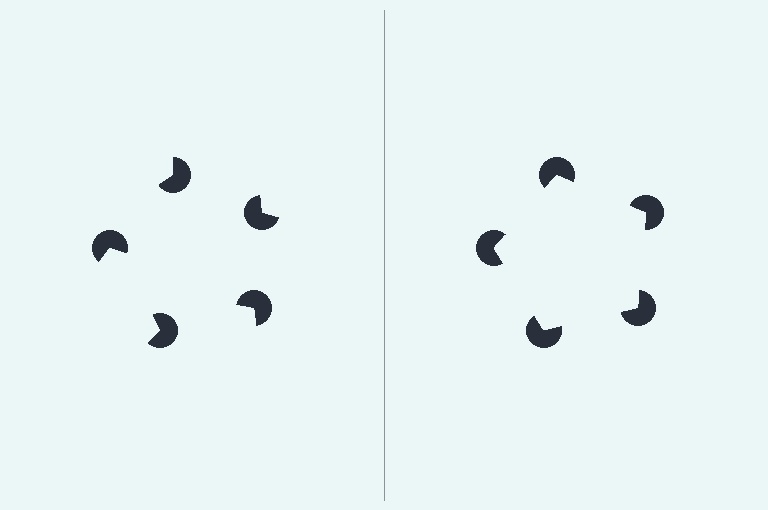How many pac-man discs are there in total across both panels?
10 — 5 on each side.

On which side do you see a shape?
An illusory pentagon appears on the right side. On the left side the wedge cuts are rotated, so no coherent shape forms.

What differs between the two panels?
The pac-man discs are positioned identically on both sides; only the wedge orientations differ. On the right they align to a pentagon; on the left they are misaligned.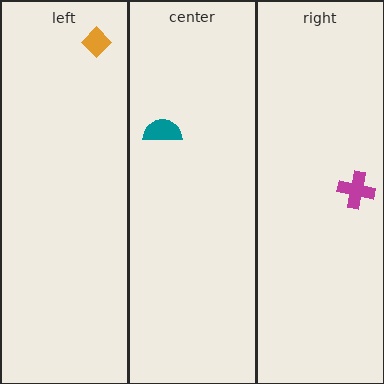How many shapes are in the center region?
1.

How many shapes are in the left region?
1.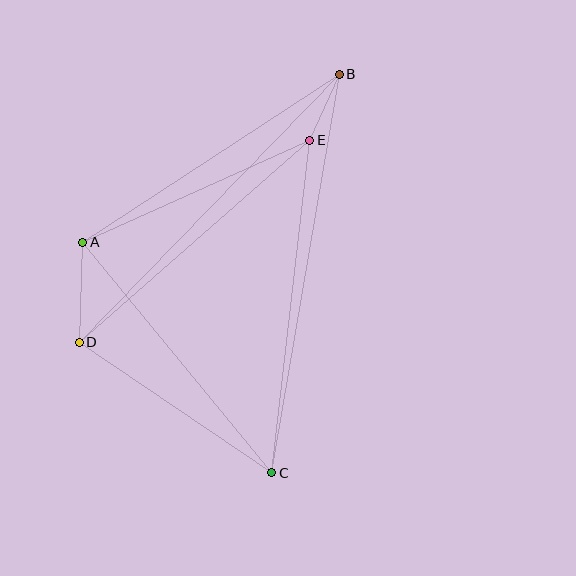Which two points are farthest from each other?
Points B and C are farthest from each other.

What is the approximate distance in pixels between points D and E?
The distance between D and E is approximately 307 pixels.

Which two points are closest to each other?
Points B and E are closest to each other.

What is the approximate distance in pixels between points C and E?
The distance between C and E is approximately 335 pixels.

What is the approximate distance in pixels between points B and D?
The distance between B and D is approximately 373 pixels.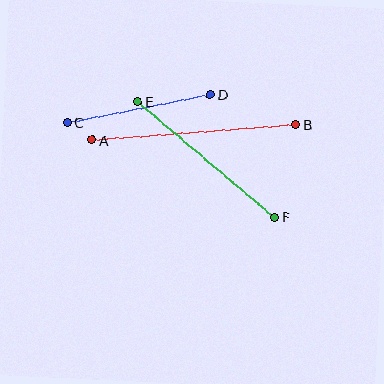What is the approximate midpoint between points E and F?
The midpoint is at approximately (206, 159) pixels.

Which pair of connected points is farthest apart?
Points A and B are farthest apart.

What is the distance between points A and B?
The distance is approximately 204 pixels.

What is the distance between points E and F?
The distance is approximately 179 pixels.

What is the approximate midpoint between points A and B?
The midpoint is at approximately (194, 132) pixels.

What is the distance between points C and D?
The distance is approximately 145 pixels.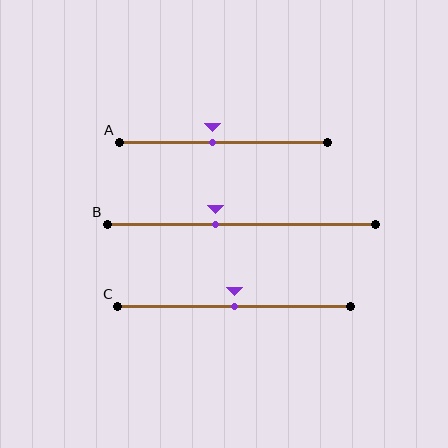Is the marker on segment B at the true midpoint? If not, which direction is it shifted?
No, the marker on segment B is shifted to the left by about 9% of the segment length.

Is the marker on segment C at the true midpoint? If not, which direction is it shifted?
Yes, the marker on segment C is at the true midpoint.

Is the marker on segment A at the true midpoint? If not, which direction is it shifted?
No, the marker on segment A is shifted to the left by about 5% of the segment length.